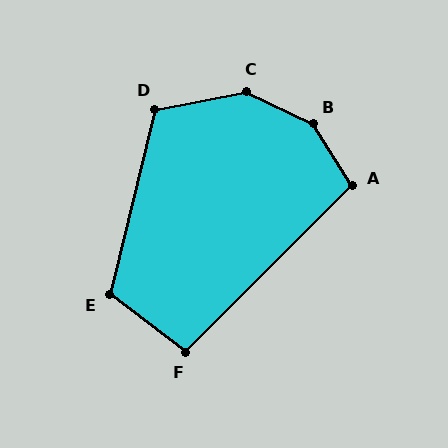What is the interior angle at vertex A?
Approximately 102 degrees (obtuse).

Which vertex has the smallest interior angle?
F, at approximately 97 degrees.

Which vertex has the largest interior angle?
B, at approximately 148 degrees.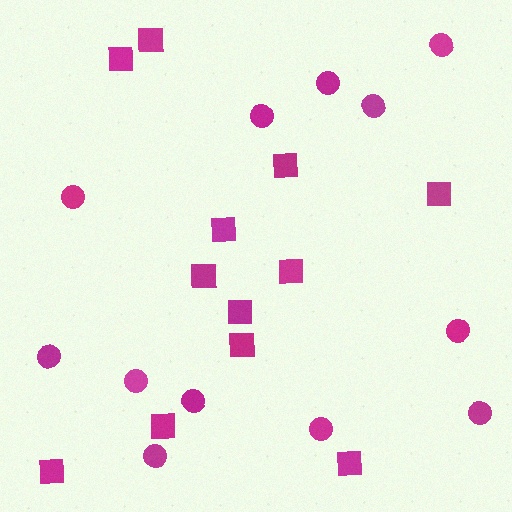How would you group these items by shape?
There are 2 groups: one group of circles (12) and one group of squares (12).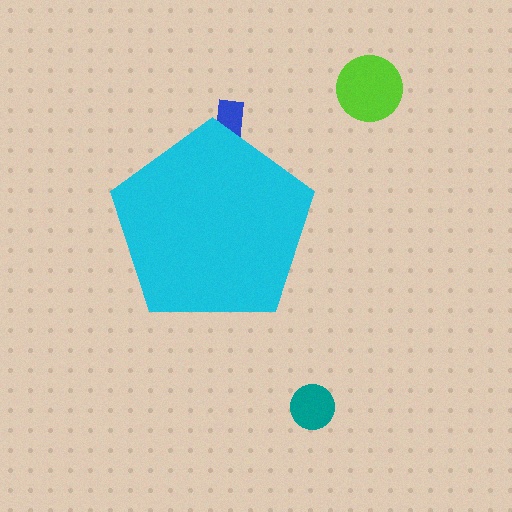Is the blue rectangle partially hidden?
Yes, the blue rectangle is partially hidden behind the cyan pentagon.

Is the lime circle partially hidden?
No, the lime circle is fully visible.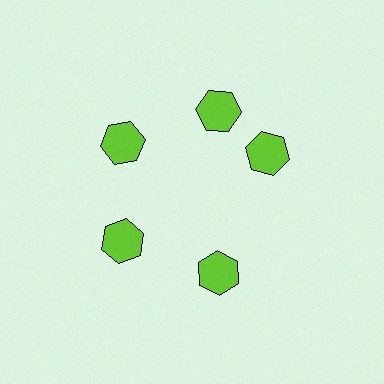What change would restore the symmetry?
The symmetry would be restored by rotating it back into even spacing with its neighbors so that all 5 hexagons sit at equal angles and equal distance from the center.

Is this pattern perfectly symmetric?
No. The 5 lime hexagons are arranged in a ring, but one element near the 3 o'clock position is rotated out of alignment along the ring, breaking the 5-fold rotational symmetry.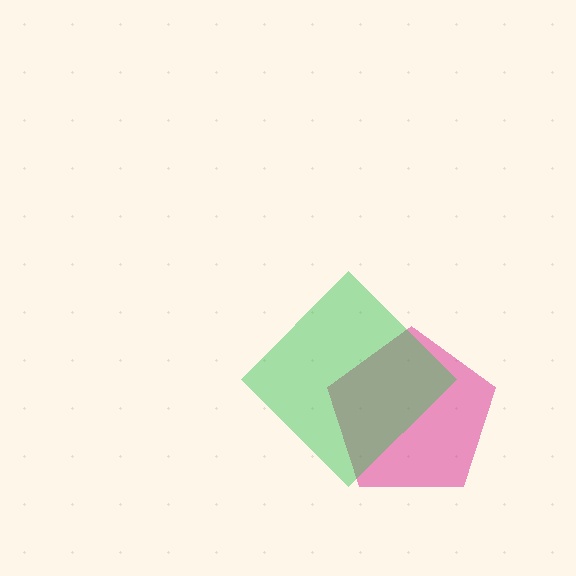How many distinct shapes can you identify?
There are 2 distinct shapes: a magenta pentagon, a green diamond.